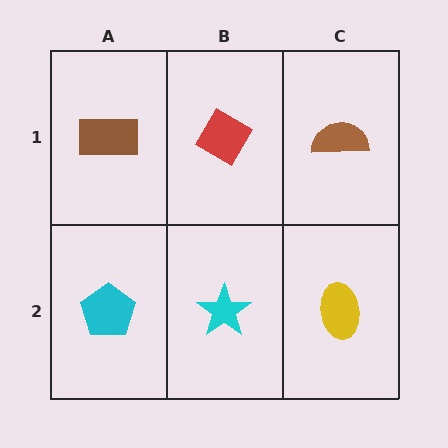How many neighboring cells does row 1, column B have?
3.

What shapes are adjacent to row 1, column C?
A yellow ellipse (row 2, column C), a red diamond (row 1, column B).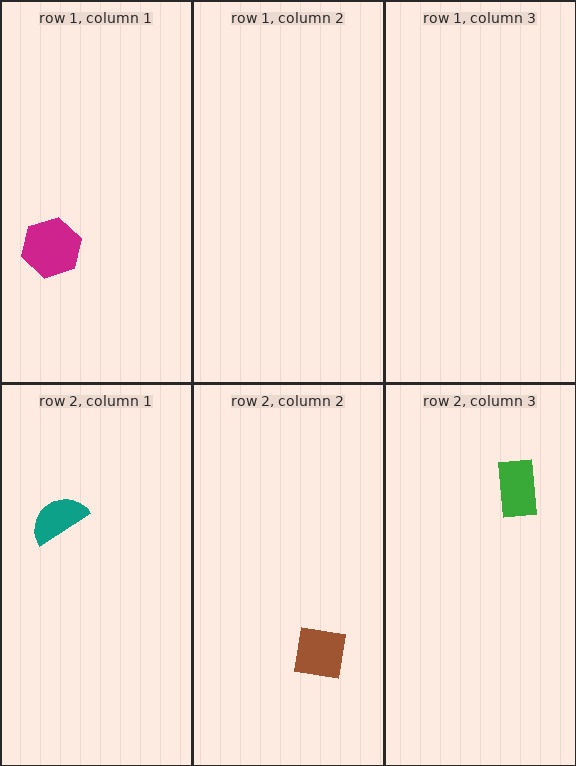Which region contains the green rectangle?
The row 2, column 3 region.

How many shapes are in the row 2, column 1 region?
1.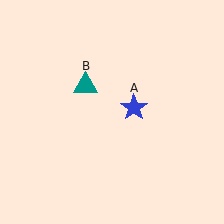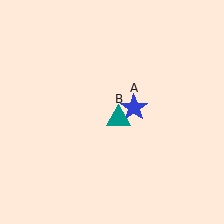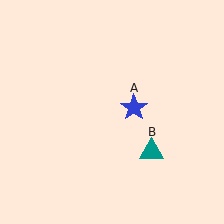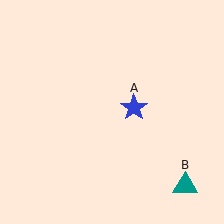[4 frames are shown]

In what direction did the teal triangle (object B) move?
The teal triangle (object B) moved down and to the right.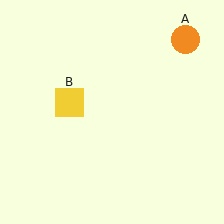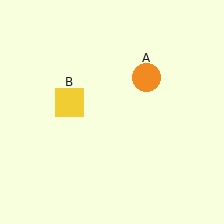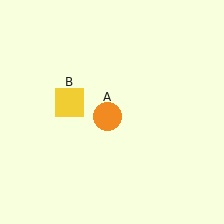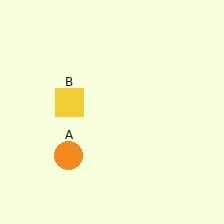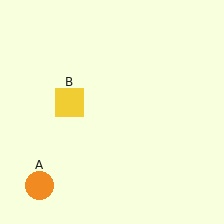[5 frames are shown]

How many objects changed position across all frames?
1 object changed position: orange circle (object A).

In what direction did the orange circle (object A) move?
The orange circle (object A) moved down and to the left.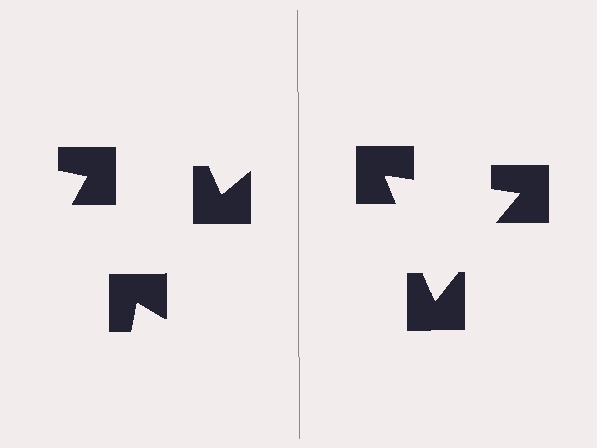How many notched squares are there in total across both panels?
6 — 3 on each side.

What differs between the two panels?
The notched squares are positioned identically on both sides; only the wedge orientations differ. On the right they align to a triangle; on the left they are misaligned.